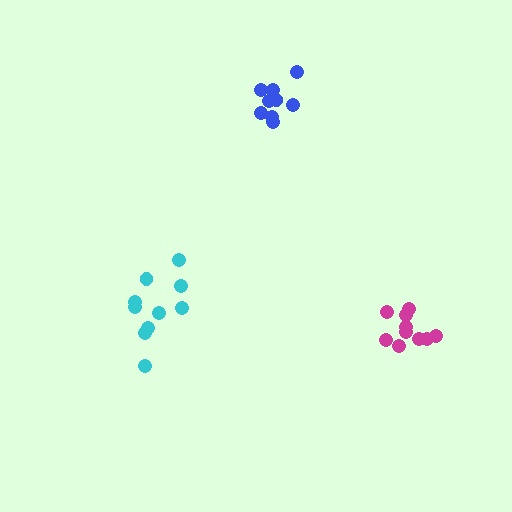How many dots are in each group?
Group 1: 10 dots, Group 2: 10 dots, Group 3: 9 dots (29 total).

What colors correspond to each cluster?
The clusters are colored: magenta, cyan, blue.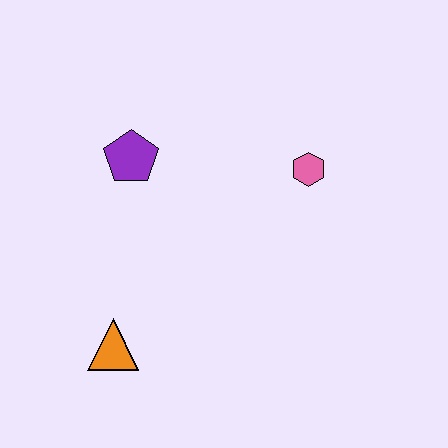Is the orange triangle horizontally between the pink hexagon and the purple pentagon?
No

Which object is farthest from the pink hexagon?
The orange triangle is farthest from the pink hexagon.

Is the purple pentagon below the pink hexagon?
No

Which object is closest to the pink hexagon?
The purple pentagon is closest to the pink hexagon.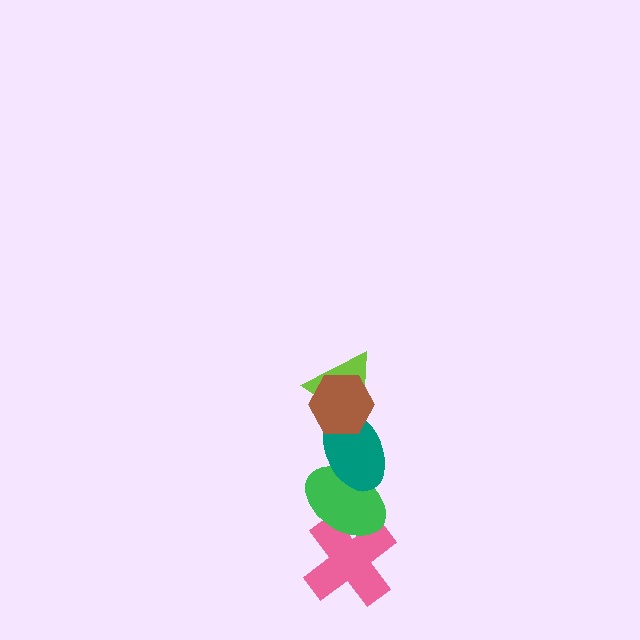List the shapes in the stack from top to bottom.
From top to bottom: the brown hexagon, the lime triangle, the teal ellipse, the green ellipse, the pink cross.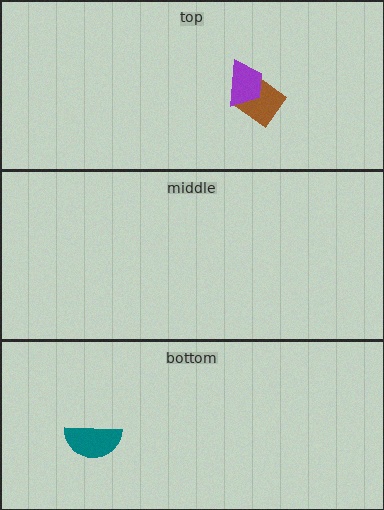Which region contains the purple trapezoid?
The top region.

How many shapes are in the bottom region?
1.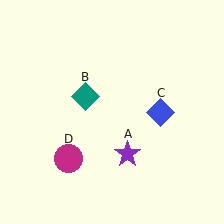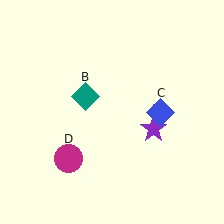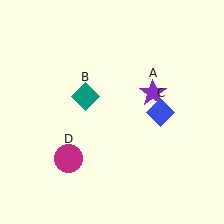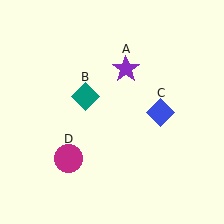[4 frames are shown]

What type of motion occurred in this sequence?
The purple star (object A) rotated counterclockwise around the center of the scene.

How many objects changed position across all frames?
1 object changed position: purple star (object A).